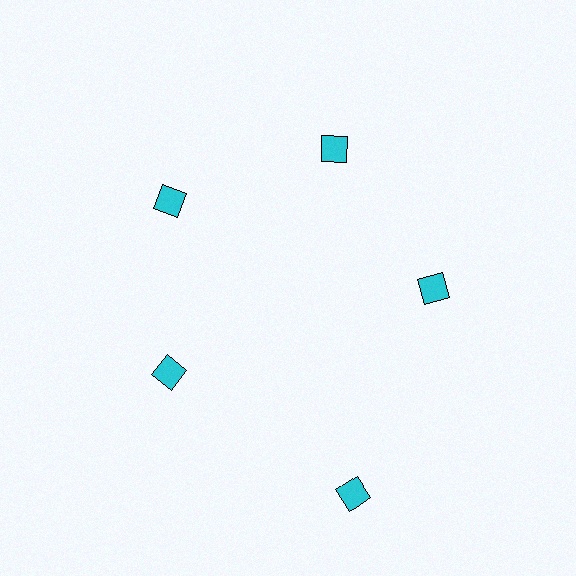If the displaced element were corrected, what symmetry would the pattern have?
It would have 5-fold rotational symmetry — the pattern would map onto itself every 72 degrees.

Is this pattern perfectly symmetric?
No. The 5 cyan diamonds are arranged in a ring, but one element near the 5 o'clock position is pushed outward from the center, breaking the 5-fold rotational symmetry.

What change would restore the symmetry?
The symmetry would be restored by moving it inward, back onto the ring so that all 5 diamonds sit at equal angles and equal distance from the center.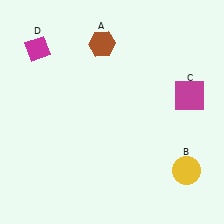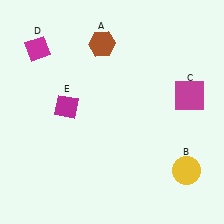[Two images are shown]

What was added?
A magenta diamond (E) was added in Image 2.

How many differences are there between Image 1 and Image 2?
There is 1 difference between the two images.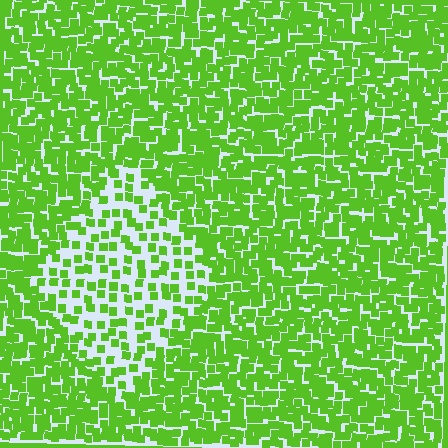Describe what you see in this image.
The image contains small lime elements arranged at two different densities. A diamond-shaped region is visible where the elements are less densely packed than the surrounding area.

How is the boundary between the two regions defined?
The boundary is defined by a change in element density (approximately 2.3x ratio). All elements are the same color, size, and shape.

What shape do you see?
I see a diamond.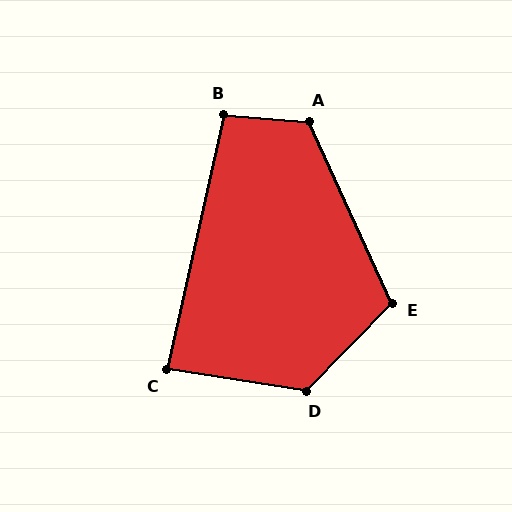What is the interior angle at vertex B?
Approximately 98 degrees (obtuse).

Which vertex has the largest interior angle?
D, at approximately 126 degrees.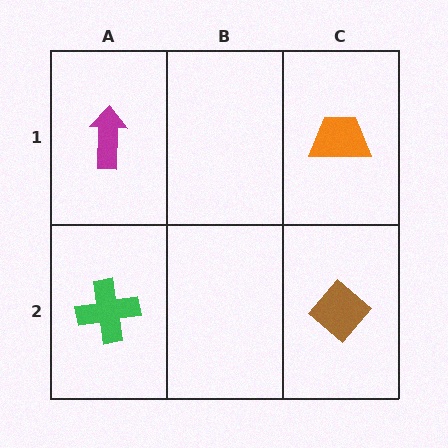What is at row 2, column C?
A brown diamond.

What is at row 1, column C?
An orange trapezoid.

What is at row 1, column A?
A magenta arrow.